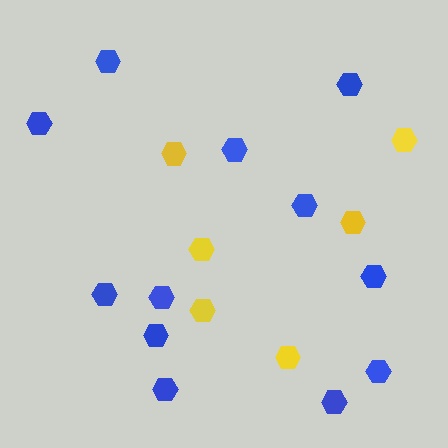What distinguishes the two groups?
There are 2 groups: one group of blue hexagons (12) and one group of yellow hexagons (6).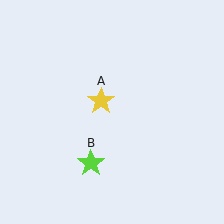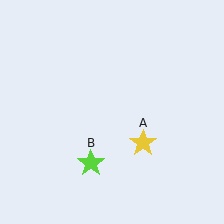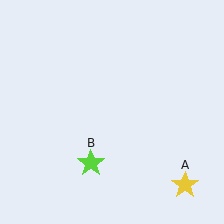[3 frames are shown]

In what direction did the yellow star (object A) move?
The yellow star (object A) moved down and to the right.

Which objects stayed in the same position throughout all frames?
Lime star (object B) remained stationary.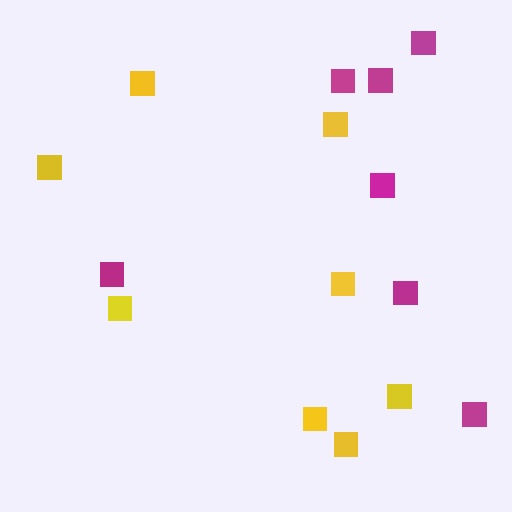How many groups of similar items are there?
There are 2 groups: one group of yellow squares (8) and one group of magenta squares (7).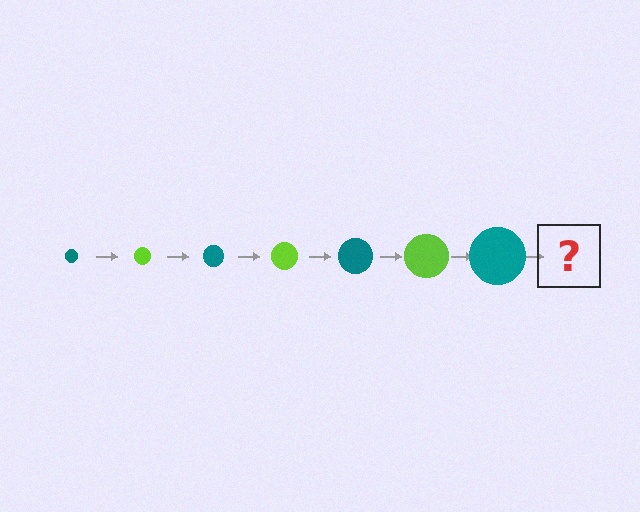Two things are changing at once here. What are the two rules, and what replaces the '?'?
The two rules are that the circle grows larger each step and the color cycles through teal and lime. The '?' should be a lime circle, larger than the previous one.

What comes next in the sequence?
The next element should be a lime circle, larger than the previous one.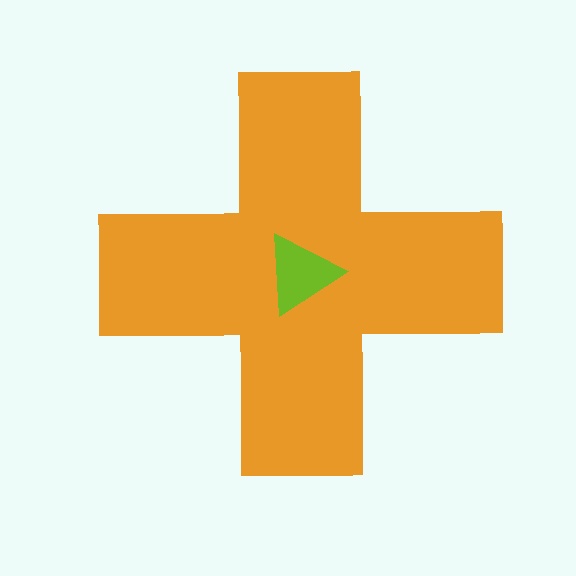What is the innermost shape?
The lime triangle.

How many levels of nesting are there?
2.